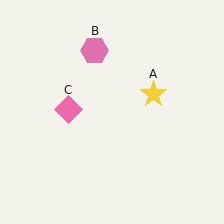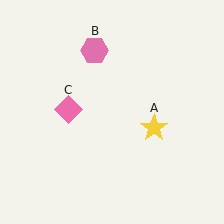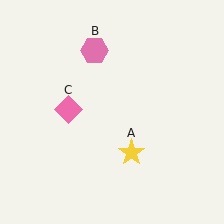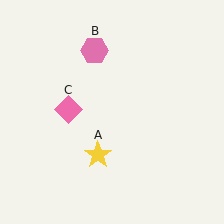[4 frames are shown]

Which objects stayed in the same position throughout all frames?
Pink hexagon (object B) and pink diamond (object C) remained stationary.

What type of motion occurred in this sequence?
The yellow star (object A) rotated clockwise around the center of the scene.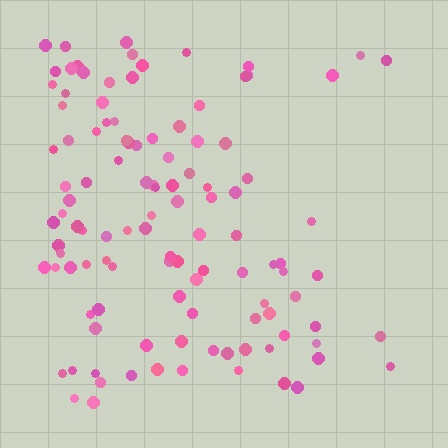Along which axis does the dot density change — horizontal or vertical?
Horizontal.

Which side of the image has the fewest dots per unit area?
The right.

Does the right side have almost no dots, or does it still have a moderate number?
Still a moderate number, just noticeably fewer than the left.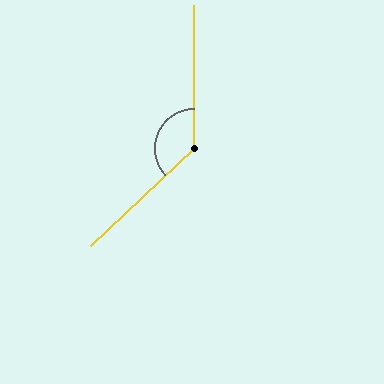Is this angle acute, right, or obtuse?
It is obtuse.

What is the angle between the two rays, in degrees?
Approximately 134 degrees.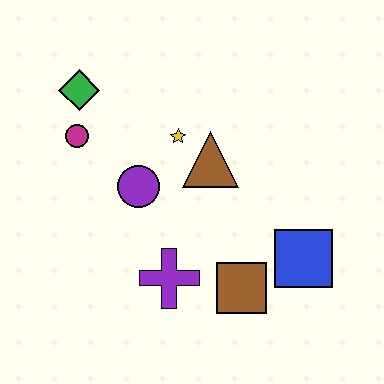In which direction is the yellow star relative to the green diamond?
The yellow star is to the right of the green diamond.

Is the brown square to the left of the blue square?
Yes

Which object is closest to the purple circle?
The yellow star is closest to the purple circle.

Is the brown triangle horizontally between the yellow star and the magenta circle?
No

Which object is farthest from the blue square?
The green diamond is farthest from the blue square.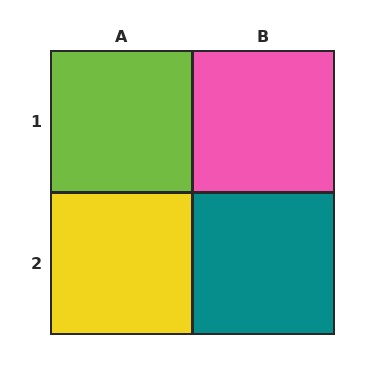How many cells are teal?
1 cell is teal.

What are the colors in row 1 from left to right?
Lime, pink.